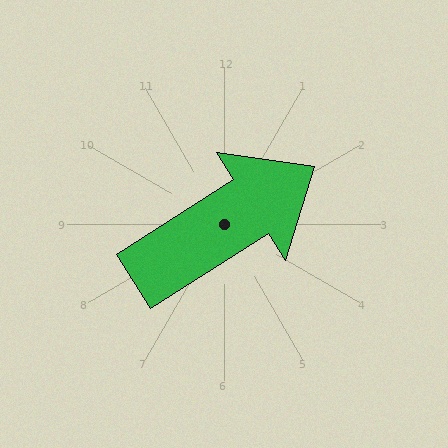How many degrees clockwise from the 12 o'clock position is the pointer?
Approximately 58 degrees.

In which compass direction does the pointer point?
Northeast.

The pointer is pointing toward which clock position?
Roughly 2 o'clock.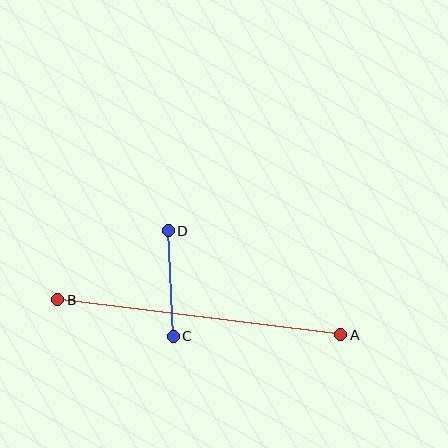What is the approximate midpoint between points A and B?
The midpoint is at approximately (199, 317) pixels.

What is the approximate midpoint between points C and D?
The midpoint is at approximately (171, 284) pixels.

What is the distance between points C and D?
The distance is approximately 106 pixels.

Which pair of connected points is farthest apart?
Points A and B are farthest apart.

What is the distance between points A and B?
The distance is approximately 285 pixels.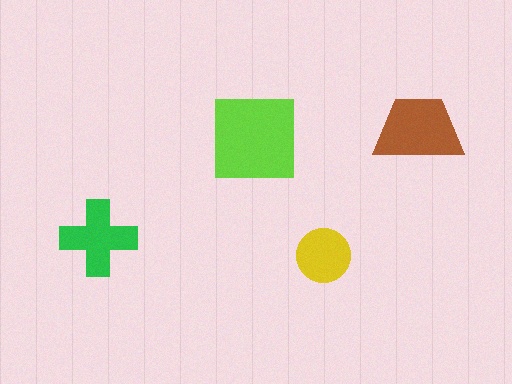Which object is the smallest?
The yellow circle.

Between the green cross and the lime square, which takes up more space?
The lime square.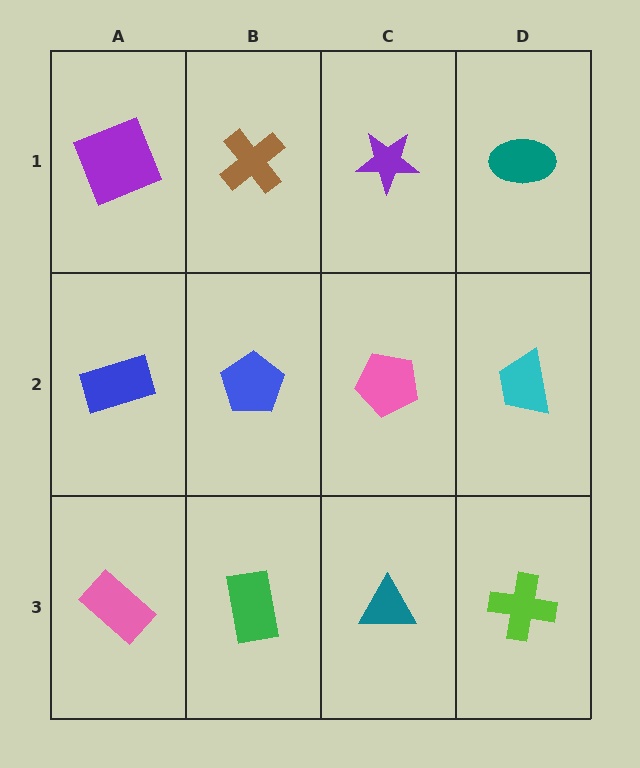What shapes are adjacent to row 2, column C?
A purple star (row 1, column C), a teal triangle (row 3, column C), a blue pentagon (row 2, column B), a cyan trapezoid (row 2, column D).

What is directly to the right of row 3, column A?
A green rectangle.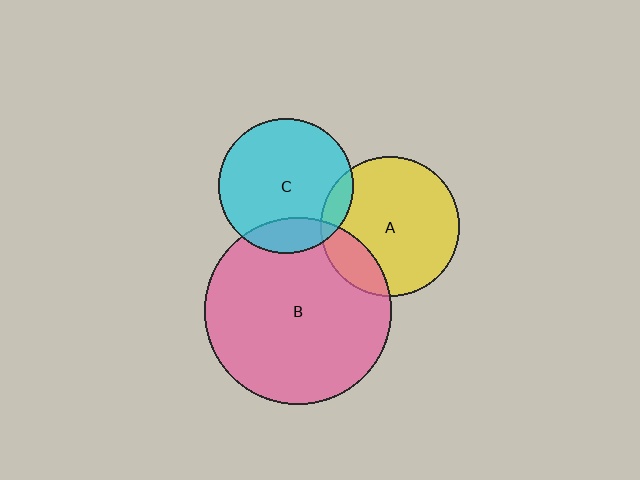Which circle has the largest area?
Circle B (pink).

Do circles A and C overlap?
Yes.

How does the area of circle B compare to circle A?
Approximately 1.8 times.